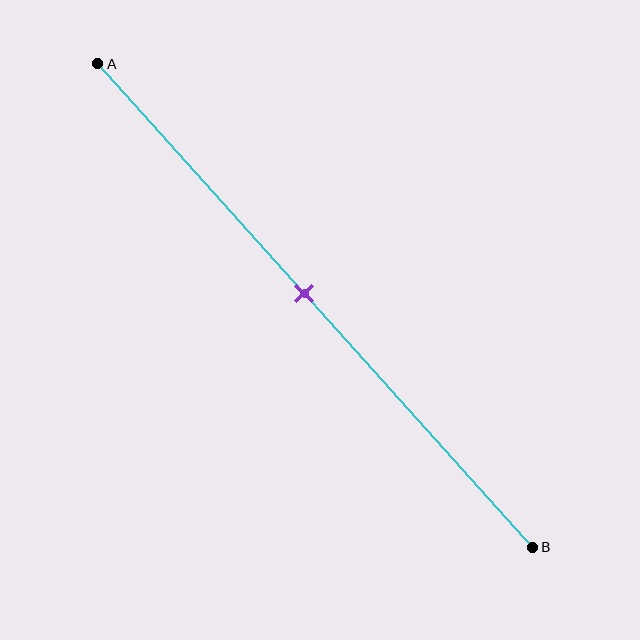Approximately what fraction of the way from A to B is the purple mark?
The purple mark is approximately 50% of the way from A to B.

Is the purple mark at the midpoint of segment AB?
Yes, the mark is approximately at the midpoint.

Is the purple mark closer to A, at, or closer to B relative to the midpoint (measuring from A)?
The purple mark is approximately at the midpoint of segment AB.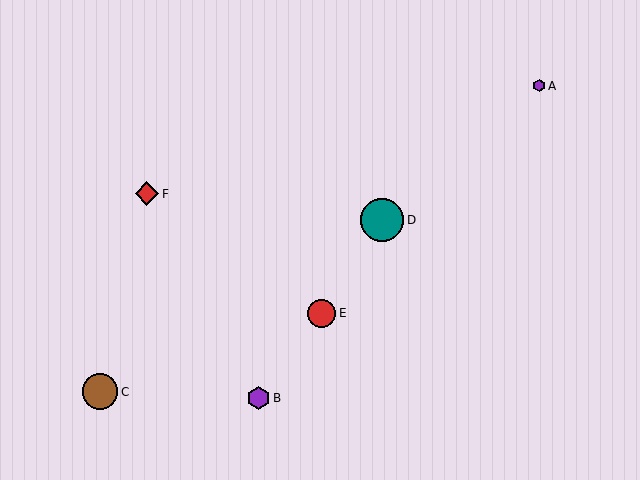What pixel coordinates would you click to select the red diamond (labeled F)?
Click at (147, 194) to select the red diamond F.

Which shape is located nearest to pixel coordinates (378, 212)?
The teal circle (labeled D) at (382, 220) is nearest to that location.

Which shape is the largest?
The teal circle (labeled D) is the largest.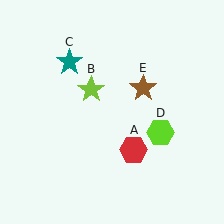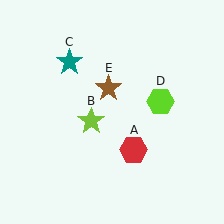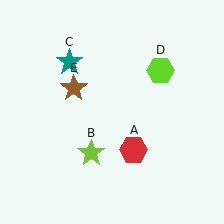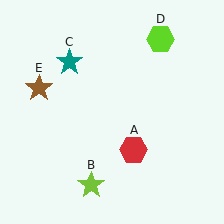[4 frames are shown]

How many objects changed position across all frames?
3 objects changed position: lime star (object B), lime hexagon (object D), brown star (object E).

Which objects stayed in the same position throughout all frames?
Red hexagon (object A) and teal star (object C) remained stationary.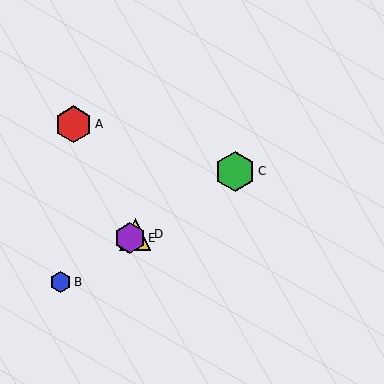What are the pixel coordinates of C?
Object C is at (235, 171).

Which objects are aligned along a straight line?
Objects B, C, D, E are aligned along a straight line.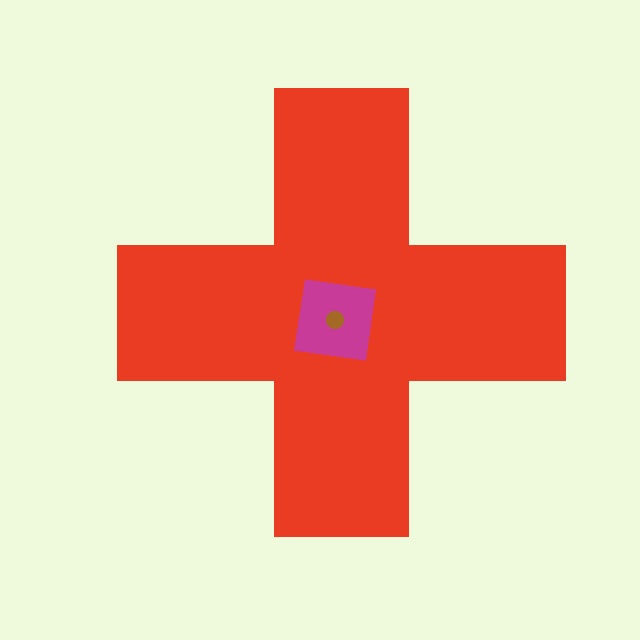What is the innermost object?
The brown circle.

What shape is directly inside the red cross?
The magenta square.